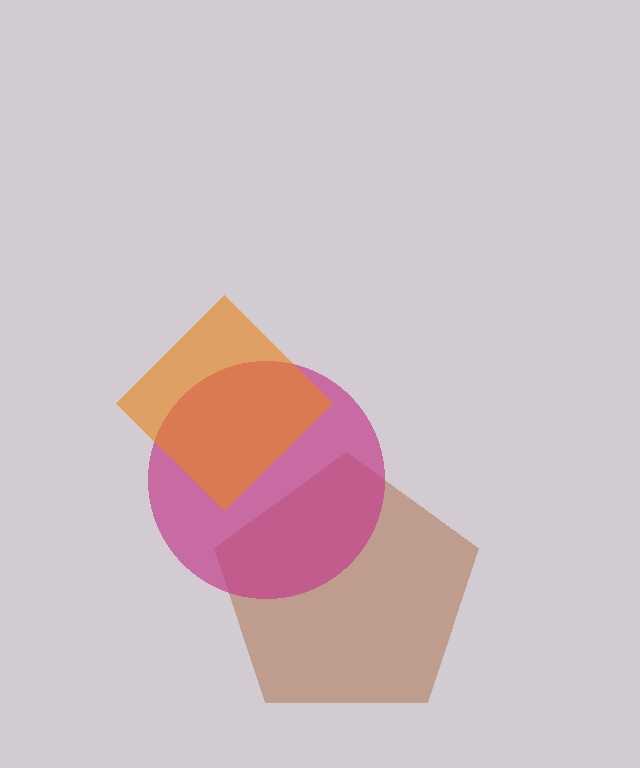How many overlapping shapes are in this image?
There are 3 overlapping shapes in the image.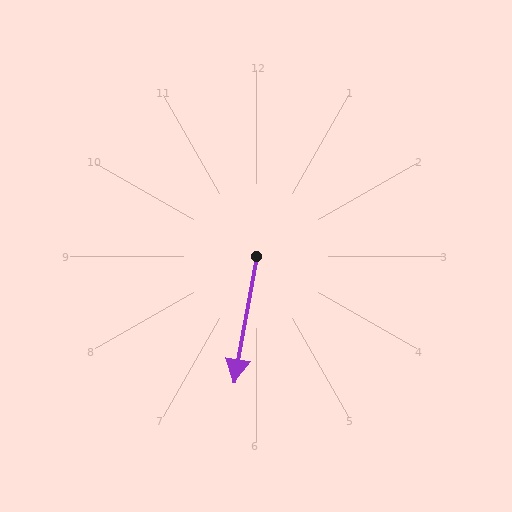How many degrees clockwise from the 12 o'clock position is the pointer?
Approximately 190 degrees.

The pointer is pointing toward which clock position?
Roughly 6 o'clock.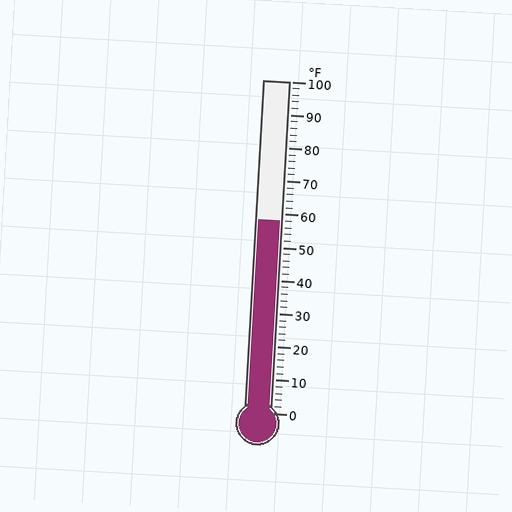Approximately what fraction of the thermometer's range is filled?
The thermometer is filled to approximately 60% of its range.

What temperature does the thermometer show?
The thermometer shows approximately 58°F.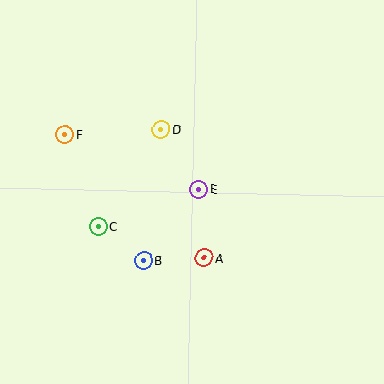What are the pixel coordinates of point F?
Point F is at (65, 135).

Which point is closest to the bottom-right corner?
Point A is closest to the bottom-right corner.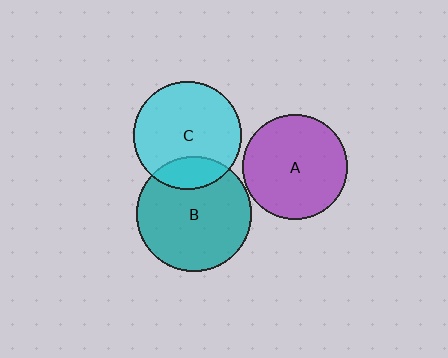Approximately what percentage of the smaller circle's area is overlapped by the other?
Approximately 20%.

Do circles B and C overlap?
Yes.